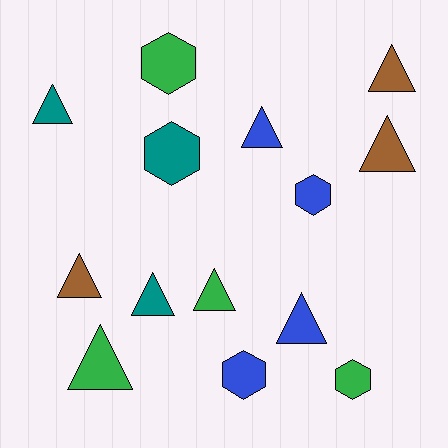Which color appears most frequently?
Green, with 4 objects.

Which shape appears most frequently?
Triangle, with 9 objects.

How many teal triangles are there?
There are 2 teal triangles.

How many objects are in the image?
There are 14 objects.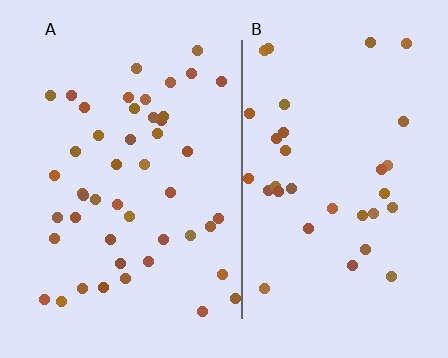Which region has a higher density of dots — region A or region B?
A (the left).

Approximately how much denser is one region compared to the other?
Approximately 1.4× — region A over region B.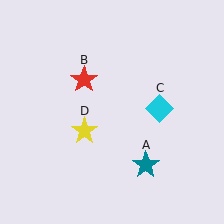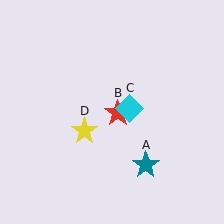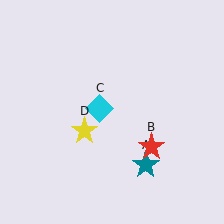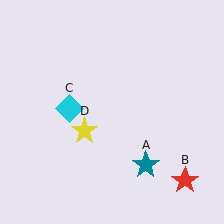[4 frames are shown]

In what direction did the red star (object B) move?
The red star (object B) moved down and to the right.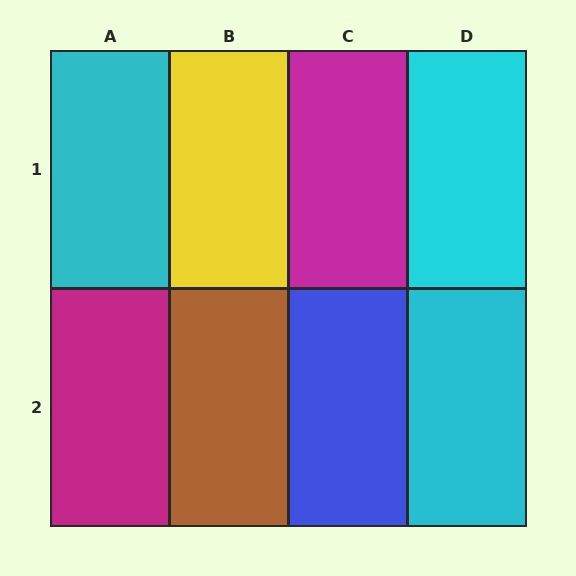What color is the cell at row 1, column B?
Yellow.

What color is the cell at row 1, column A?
Cyan.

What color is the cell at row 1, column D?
Cyan.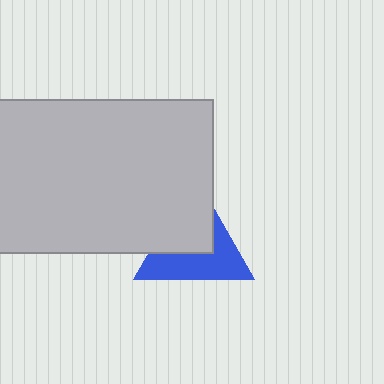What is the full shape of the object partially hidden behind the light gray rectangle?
The partially hidden object is a blue triangle.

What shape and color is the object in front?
The object in front is a light gray rectangle.